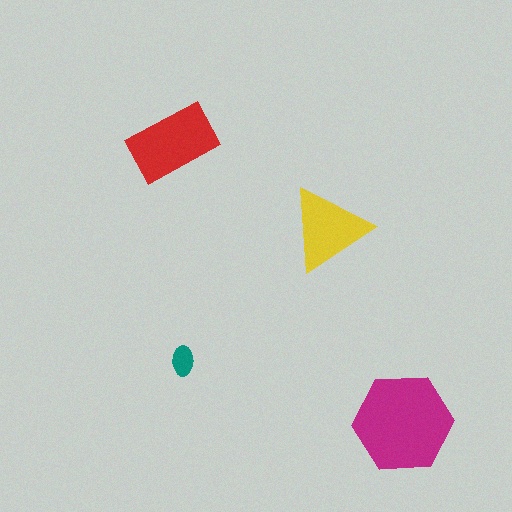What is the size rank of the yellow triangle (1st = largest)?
3rd.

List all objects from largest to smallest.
The magenta hexagon, the red rectangle, the yellow triangle, the teal ellipse.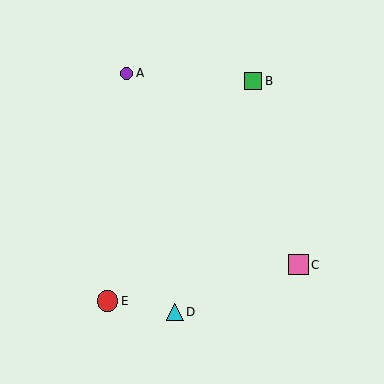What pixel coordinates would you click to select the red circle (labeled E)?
Click at (107, 301) to select the red circle E.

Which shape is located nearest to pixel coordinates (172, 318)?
The cyan triangle (labeled D) at (175, 312) is nearest to that location.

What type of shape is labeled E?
Shape E is a red circle.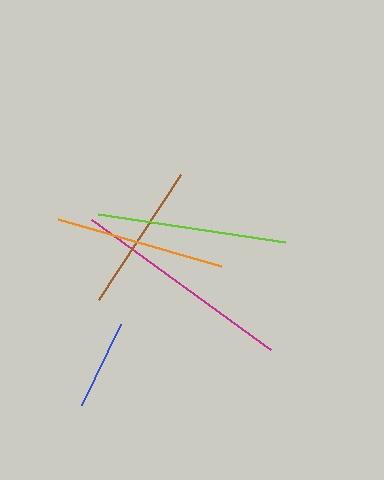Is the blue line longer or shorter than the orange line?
The orange line is longer than the blue line.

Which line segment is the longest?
The magenta line is the longest at approximately 221 pixels.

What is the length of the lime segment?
The lime segment is approximately 189 pixels long.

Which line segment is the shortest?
The blue line is the shortest at approximately 90 pixels.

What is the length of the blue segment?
The blue segment is approximately 90 pixels long.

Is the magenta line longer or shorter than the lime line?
The magenta line is longer than the lime line.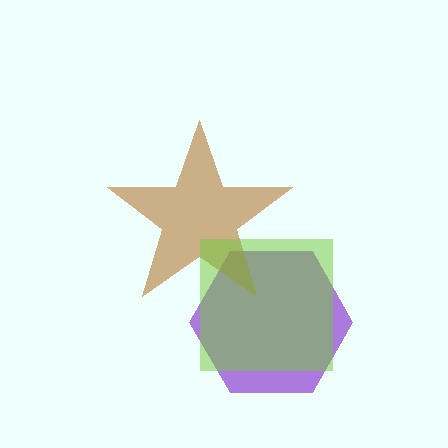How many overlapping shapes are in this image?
There are 3 overlapping shapes in the image.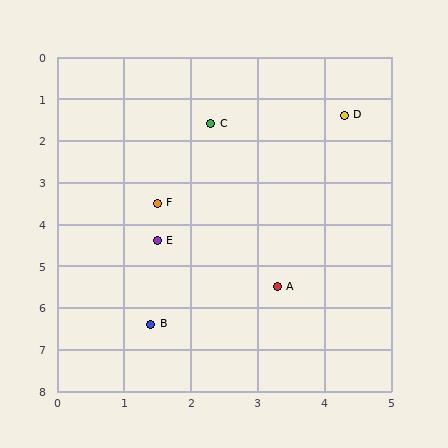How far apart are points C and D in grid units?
Points C and D are about 2.0 grid units apart.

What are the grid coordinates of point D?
Point D is at approximately (4.3, 1.4).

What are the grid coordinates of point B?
Point B is at approximately (1.4, 6.4).